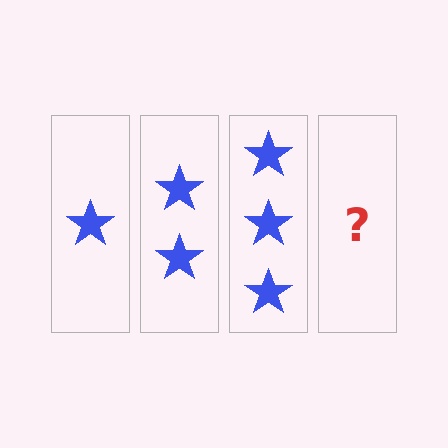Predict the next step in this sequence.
The next step is 4 stars.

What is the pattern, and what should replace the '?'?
The pattern is that each step adds one more star. The '?' should be 4 stars.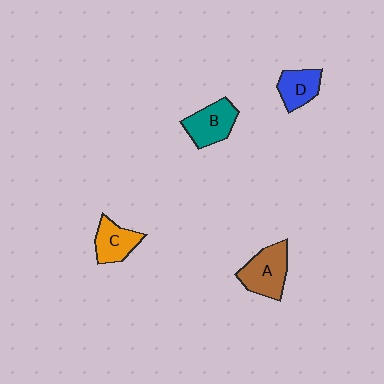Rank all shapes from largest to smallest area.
From largest to smallest: A (brown), B (teal), C (orange), D (blue).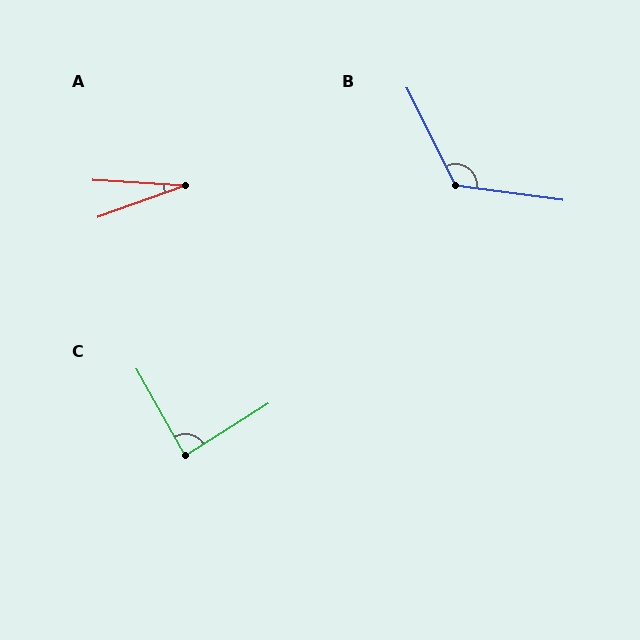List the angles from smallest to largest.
A (23°), C (87°), B (124°).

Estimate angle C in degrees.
Approximately 87 degrees.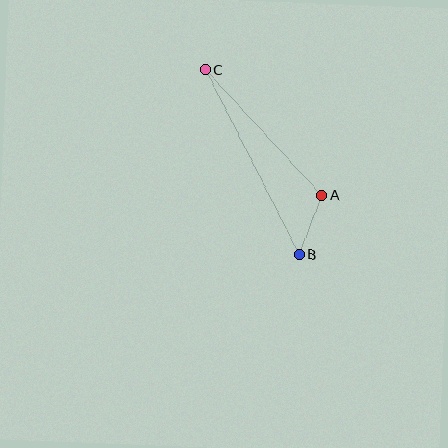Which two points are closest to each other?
Points A and B are closest to each other.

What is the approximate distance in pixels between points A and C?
The distance between A and C is approximately 171 pixels.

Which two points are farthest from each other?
Points B and C are farthest from each other.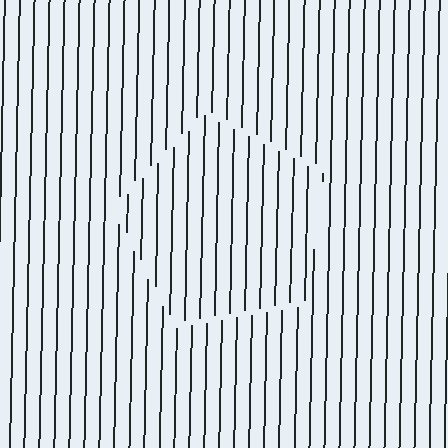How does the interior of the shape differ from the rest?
The interior of the shape contains the same grating, shifted by half a period — the contour is defined by the phase discontinuity where line-ends from the inner and outer gratings abut.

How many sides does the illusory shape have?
5 sides — the line-ends trace a pentagon.